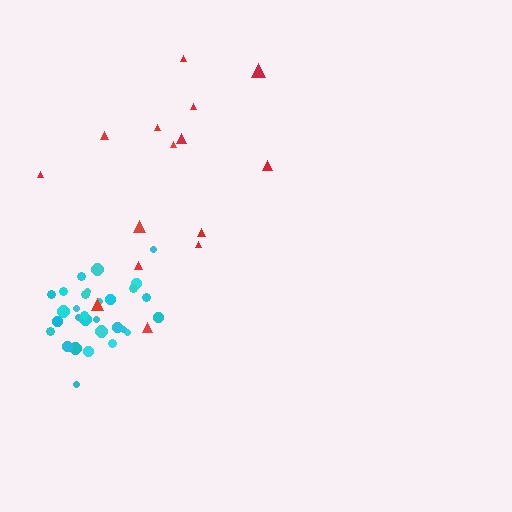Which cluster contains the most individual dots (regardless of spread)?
Cyan (30).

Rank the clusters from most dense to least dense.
cyan, red.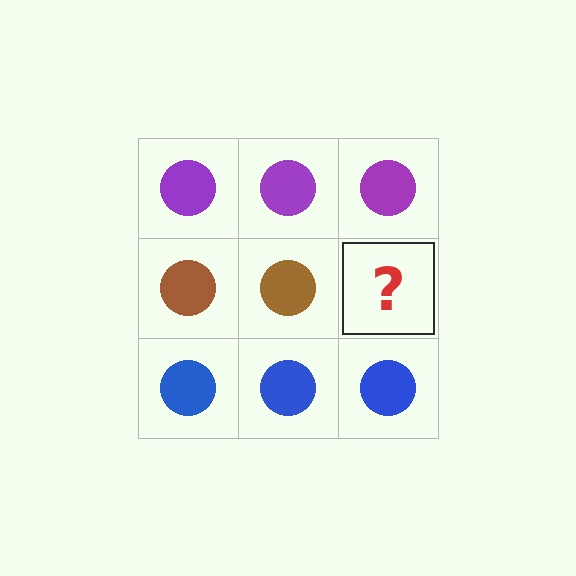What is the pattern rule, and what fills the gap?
The rule is that each row has a consistent color. The gap should be filled with a brown circle.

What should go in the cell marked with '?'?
The missing cell should contain a brown circle.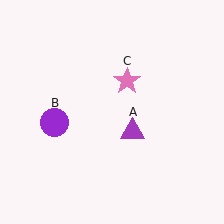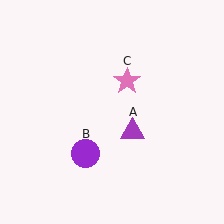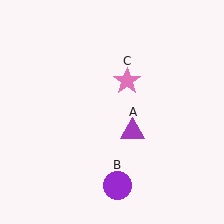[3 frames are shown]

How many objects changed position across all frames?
1 object changed position: purple circle (object B).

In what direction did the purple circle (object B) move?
The purple circle (object B) moved down and to the right.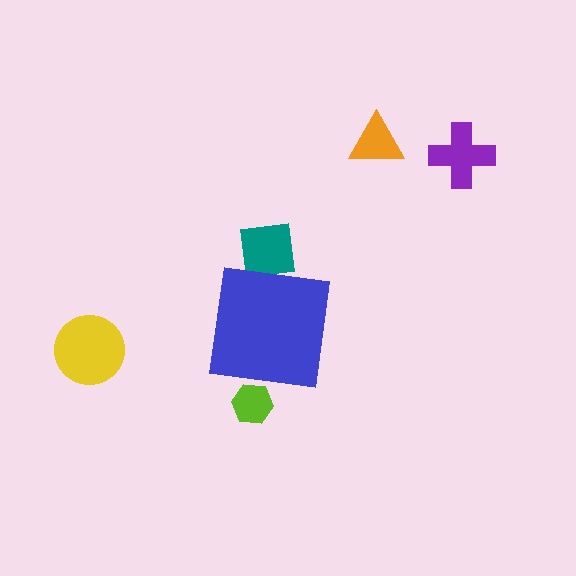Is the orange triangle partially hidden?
No, the orange triangle is fully visible.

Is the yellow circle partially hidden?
No, the yellow circle is fully visible.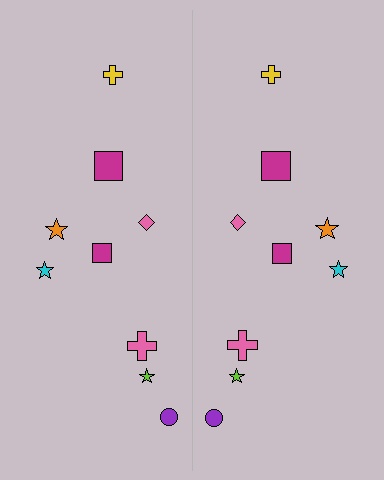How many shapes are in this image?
There are 18 shapes in this image.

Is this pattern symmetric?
Yes, this pattern has bilateral (reflection) symmetry.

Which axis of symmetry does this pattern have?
The pattern has a vertical axis of symmetry running through the center of the image.